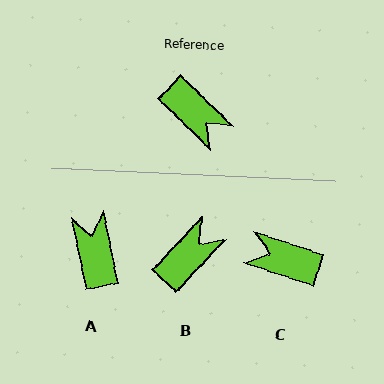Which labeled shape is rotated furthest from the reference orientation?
C, about 155 degrees away.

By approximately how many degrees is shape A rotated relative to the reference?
Approximately 145 degrees counter-clockwise.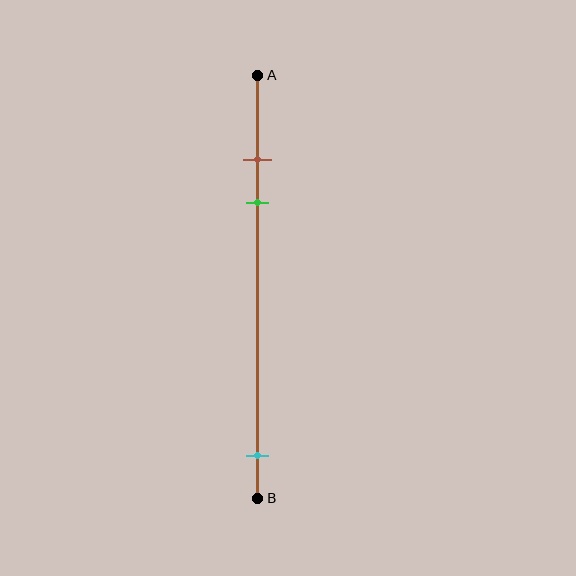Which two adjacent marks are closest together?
The brown and green marks are the closest adjacent pair.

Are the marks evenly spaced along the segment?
No, the marks are not evenly spaced.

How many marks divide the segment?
There are 3 marks dividing the segment.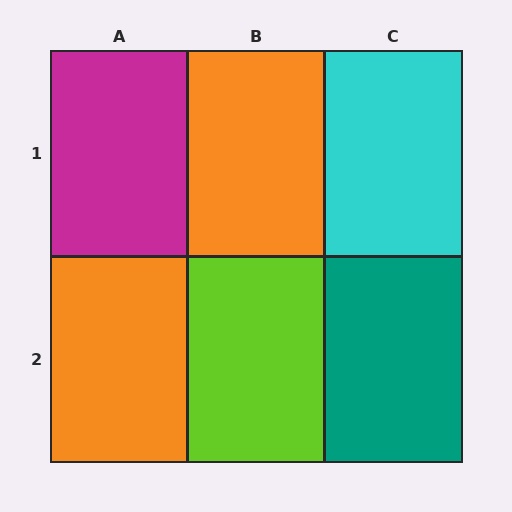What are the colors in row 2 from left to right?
Orange, lime, teal.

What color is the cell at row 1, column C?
Cyan.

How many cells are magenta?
1 cell is magenta.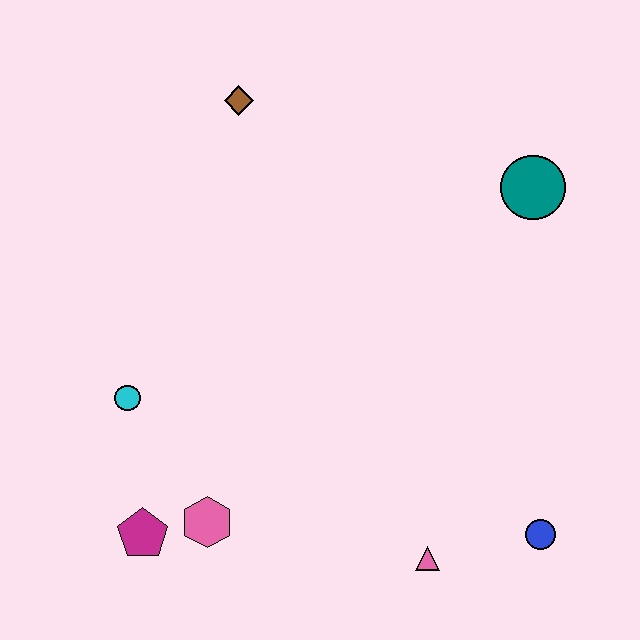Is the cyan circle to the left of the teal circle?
Yes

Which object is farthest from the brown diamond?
The blue circle is farthest from the brown diamond.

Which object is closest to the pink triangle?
The blue circle is closest to the pink triangle.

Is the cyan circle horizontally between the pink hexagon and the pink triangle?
No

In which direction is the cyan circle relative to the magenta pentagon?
The cyan circle is above the magenta pentagon.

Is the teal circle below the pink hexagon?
No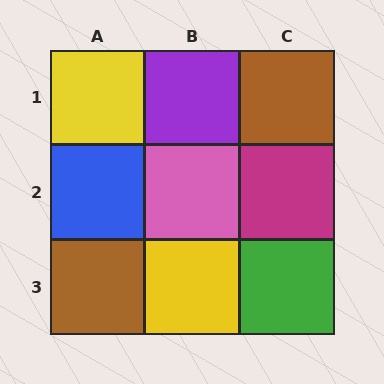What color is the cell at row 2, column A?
Blue.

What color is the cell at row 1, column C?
Brown.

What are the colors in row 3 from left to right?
Brown, yellow, green.